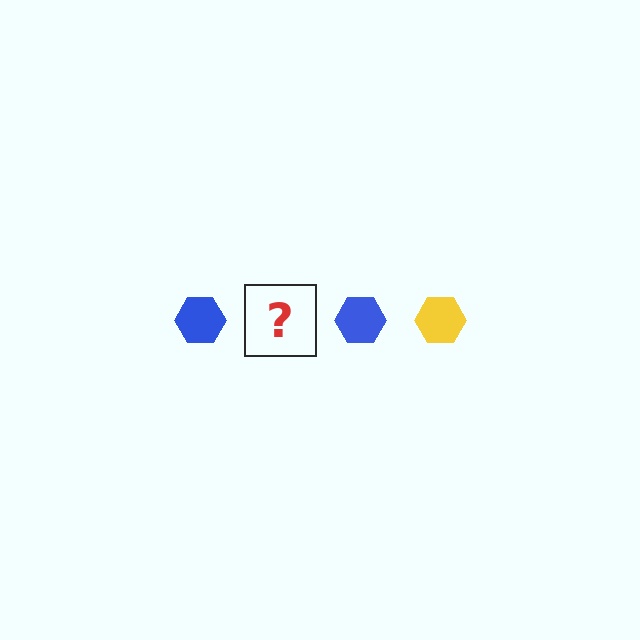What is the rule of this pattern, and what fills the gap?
The rule is that the pattern cycles through blue, yellow hexagons. The gap should be filled with a yellow hexagon.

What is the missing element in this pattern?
The missing element is a yellow hexagon.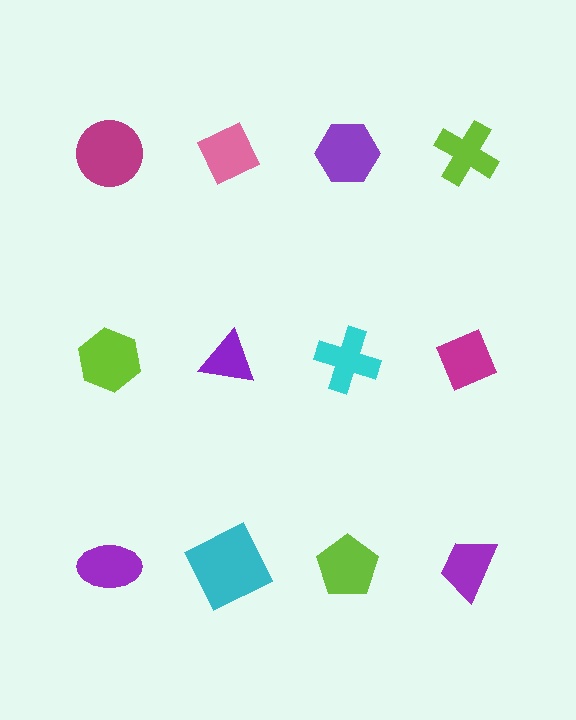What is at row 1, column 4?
A lime cross.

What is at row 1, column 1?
A magenta circle.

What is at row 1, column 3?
A purple hexagon.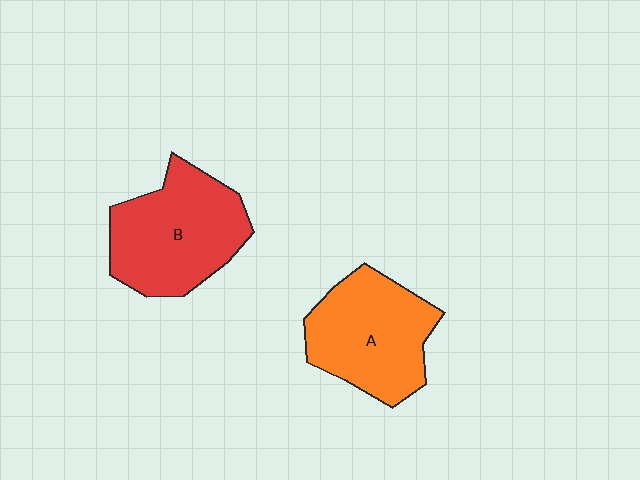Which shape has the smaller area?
Shape A (orange).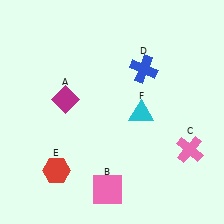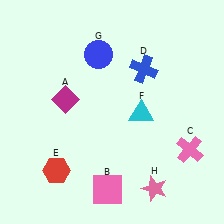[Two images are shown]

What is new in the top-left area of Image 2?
A blue circle (G) was added in the top-left area of Image 2.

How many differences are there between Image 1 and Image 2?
There are 2 differences between the two images.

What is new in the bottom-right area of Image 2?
A pink star (H) was added in the bottom-right area of Image 2.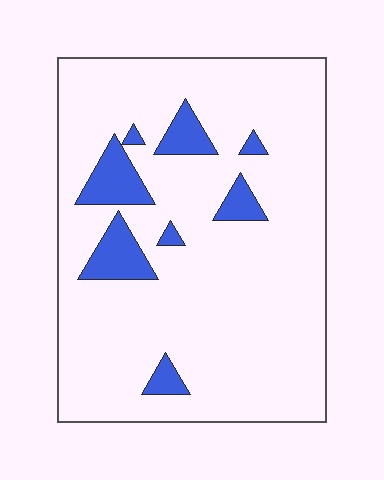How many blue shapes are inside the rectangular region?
8.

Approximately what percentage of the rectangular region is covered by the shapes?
Approximately 10%.